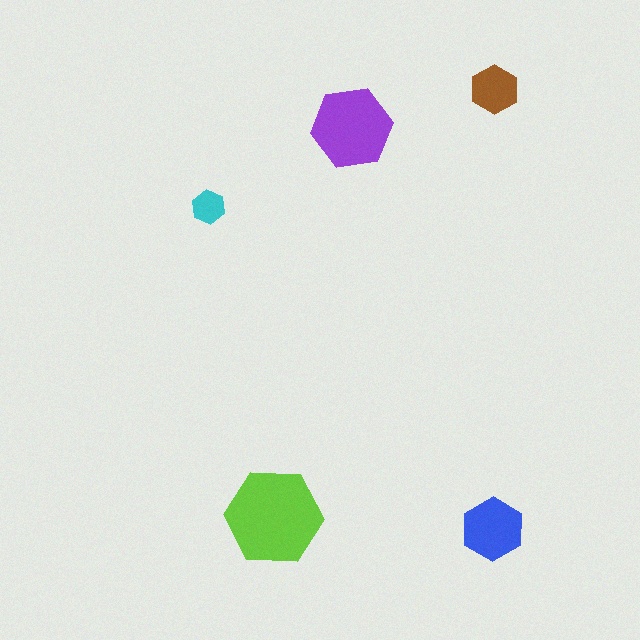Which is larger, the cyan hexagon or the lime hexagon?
The lime one.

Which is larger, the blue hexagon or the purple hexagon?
The purple one.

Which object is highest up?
The brown hexagon is topmost.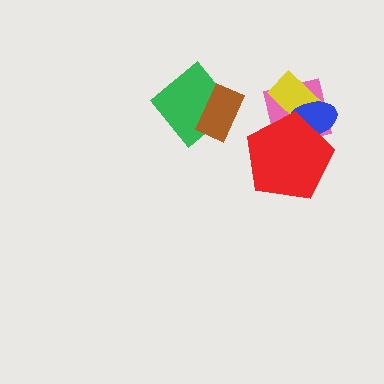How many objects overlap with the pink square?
3 objects overlap with the pink square.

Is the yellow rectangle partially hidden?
Yes, it is partially covered by another shape.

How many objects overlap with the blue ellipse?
3 objects overlap with the blue ellipse.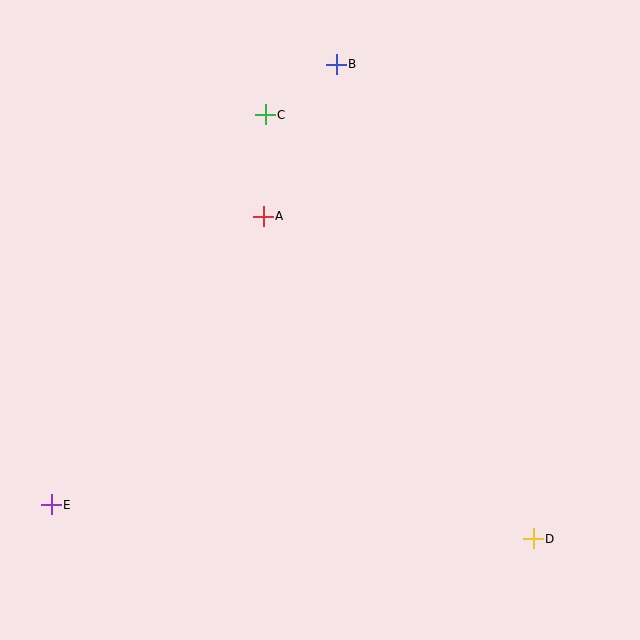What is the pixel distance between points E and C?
The distance between E and C is 445 pixels.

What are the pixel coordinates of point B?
Point B is at (336, 64).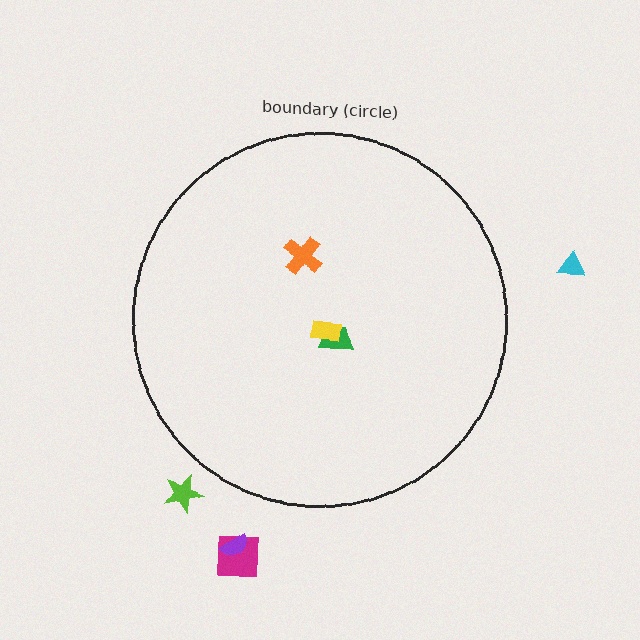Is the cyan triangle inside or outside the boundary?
Outside.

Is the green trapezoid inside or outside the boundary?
Inside.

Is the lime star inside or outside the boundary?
Outside.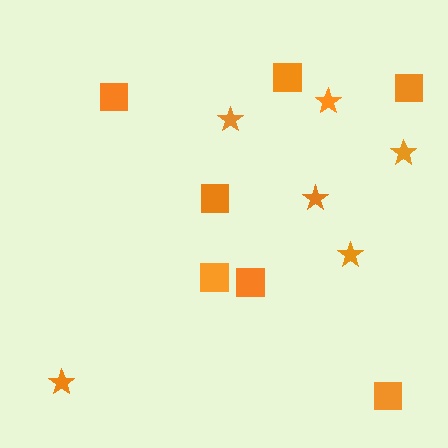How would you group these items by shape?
There are 2 groups: one group of squares (7) and one group of stars (6).